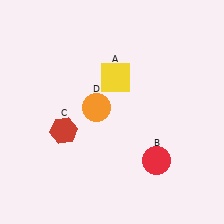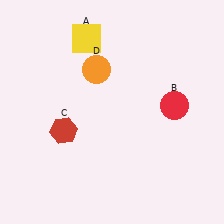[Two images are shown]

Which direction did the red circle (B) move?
The red circle (B) moved up.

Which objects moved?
The objects that moved are: the yellow square (A), the red circle (B), the orange circle (D).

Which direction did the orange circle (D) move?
The orange circle (D) moved up.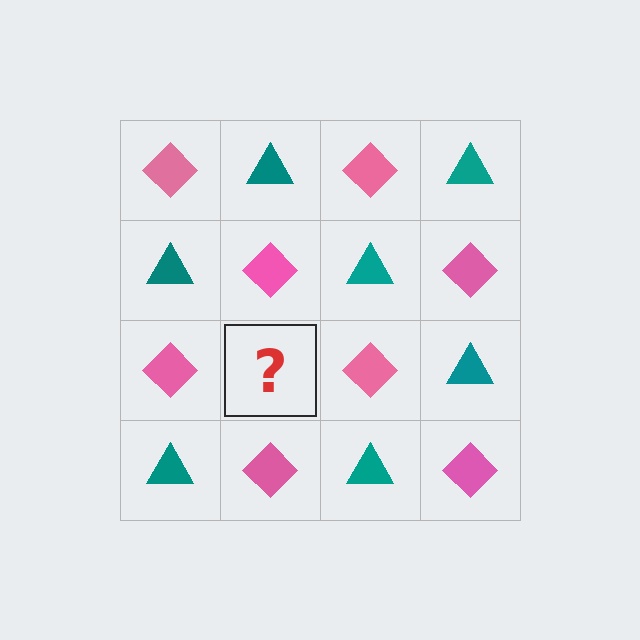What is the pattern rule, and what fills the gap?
The rule is that it alternates pink diamond and teal triangle in a checkerboard pattern. The gap should be filled with a teal triangle.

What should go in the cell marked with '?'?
The missing cell should contain a teal triangle.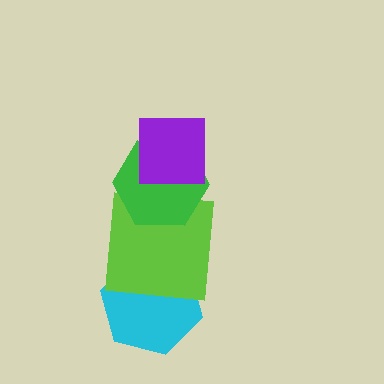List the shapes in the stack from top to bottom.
From top to bottom: the purple square, the green hexagon, the lime square, the cyan hexagon.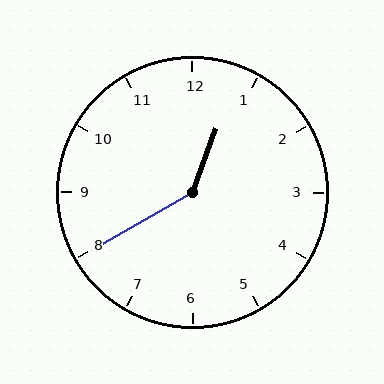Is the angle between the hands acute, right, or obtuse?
It is obtuse.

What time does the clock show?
12:40.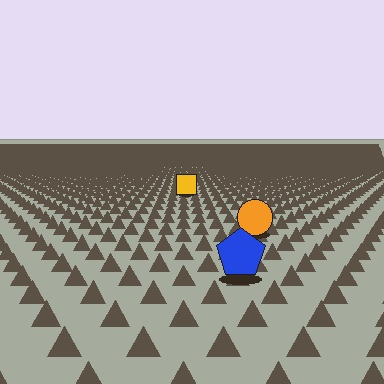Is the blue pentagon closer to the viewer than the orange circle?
Yes. The blue pentagon is closer — you can tell from the texture gradient: the ground texture is coarser near it.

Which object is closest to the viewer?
The blue pentagon is closest. The texture marks near it are larger and more spread out.